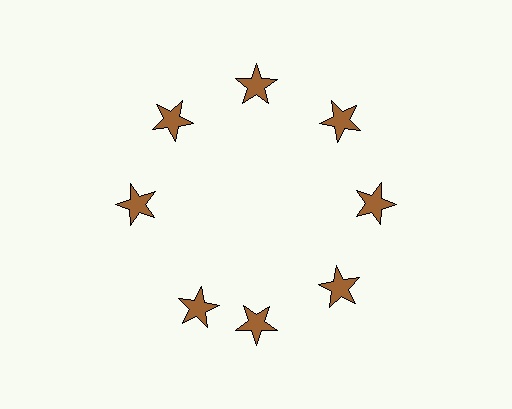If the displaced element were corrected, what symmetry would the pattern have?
It would have 8-fold rotational symmetry — the pattern would map onto itself every 45 degrees.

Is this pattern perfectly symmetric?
No. The 8 brown stars are arranged in a ring, but one element near the 8 o'clock position is rotated out of alignment along the ring, breaking the 8-fold rotational symmetry.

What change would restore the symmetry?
The symmetry would be restored by rotating it back into even spacing with its neighbors so that all 8 stars sit at equal angles and equal distance from the center.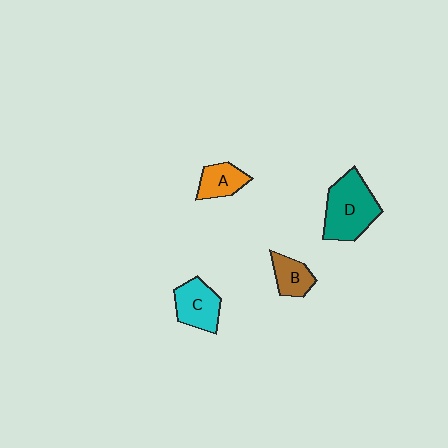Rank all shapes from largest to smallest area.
From largest to smallest: D (teal), C (cyan), A (orange), B (brown).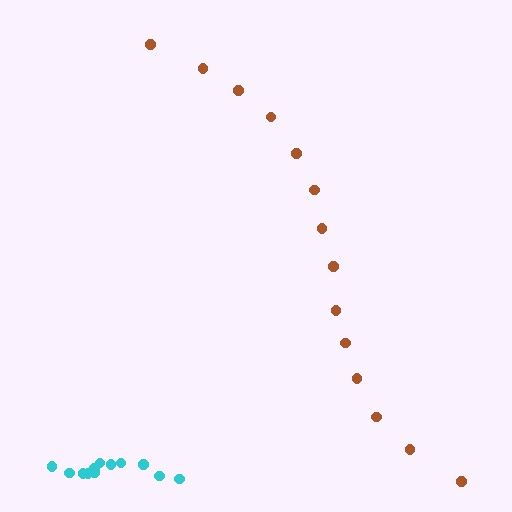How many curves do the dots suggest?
There are 2 distinct paths.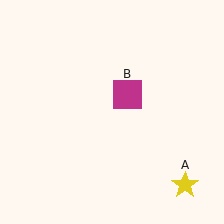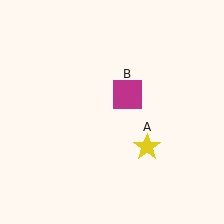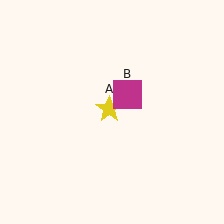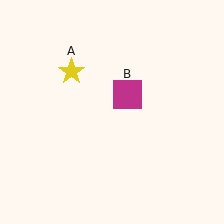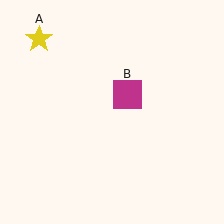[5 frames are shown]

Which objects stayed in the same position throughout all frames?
Magenta square (object B) remained stationary.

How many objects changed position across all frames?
1 object changed position: yellow star (object A).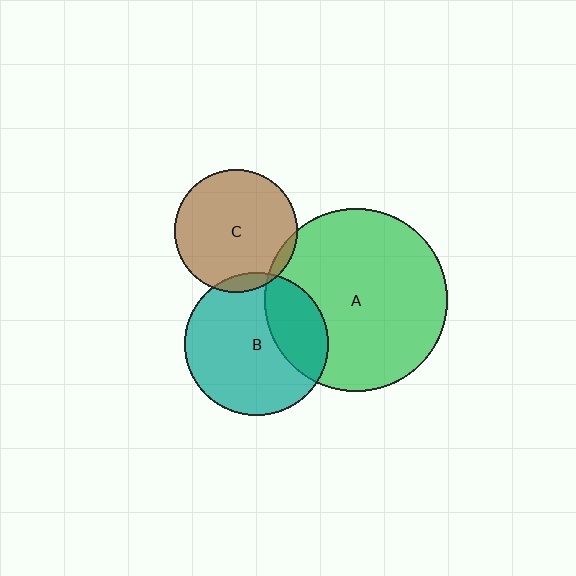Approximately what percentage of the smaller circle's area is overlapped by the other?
Approximately 5%.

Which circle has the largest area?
Circle A (green).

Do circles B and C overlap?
Yes.